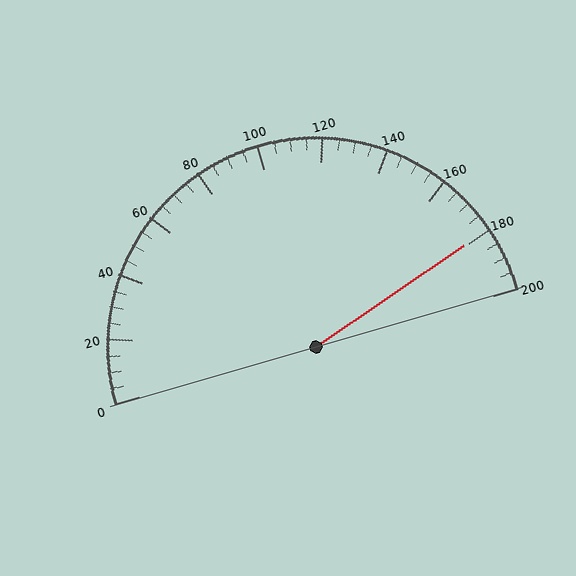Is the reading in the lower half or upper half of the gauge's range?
The reading is in the upper half of the range (0 to 200).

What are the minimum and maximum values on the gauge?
The gauge ranges from 0 to 200.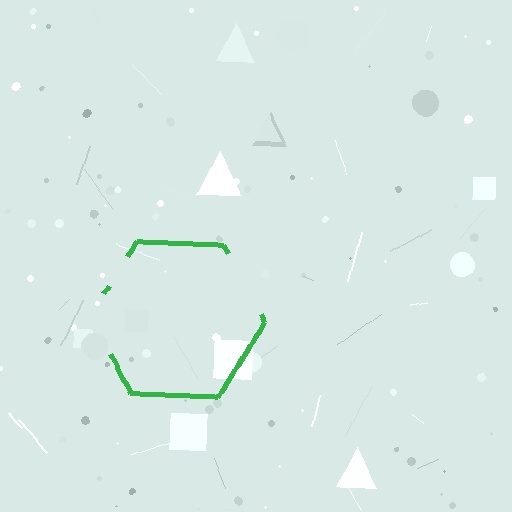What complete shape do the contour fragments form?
The contour fragments form a hexagon.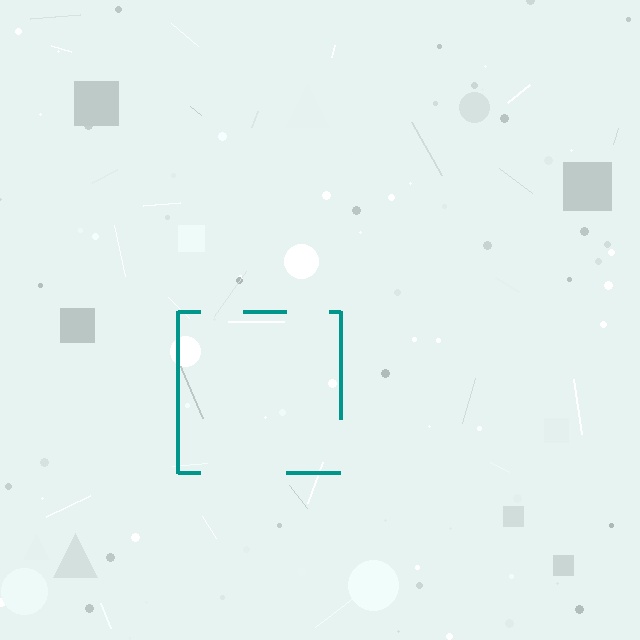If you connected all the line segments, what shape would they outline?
They would outline a square.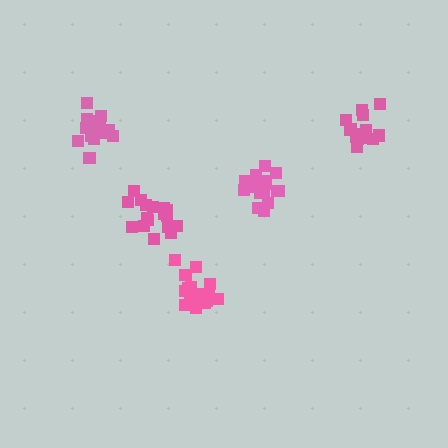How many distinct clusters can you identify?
There are 5 distinct clusters.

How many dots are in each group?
Group 1: 20 dots, Group 2: 19 dots, Group 3: 16 dots, Group 4: 17 dots, Group 5: 17 dots (89 total).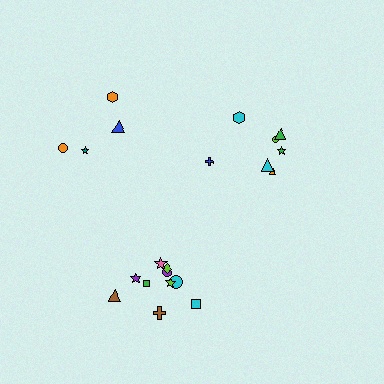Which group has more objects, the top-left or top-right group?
The top-right group.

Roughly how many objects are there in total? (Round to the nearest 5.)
Roughly 20 objects in total.